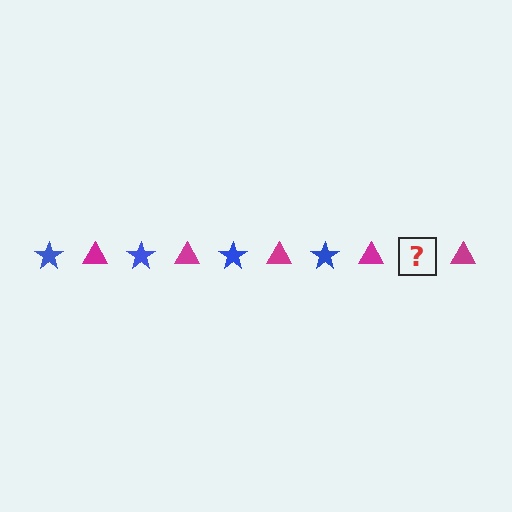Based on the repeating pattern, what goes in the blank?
The blank should be a blue star.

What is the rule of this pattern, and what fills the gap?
The rule is that the pattern alternates between blue star and magenta triangle. The gap should be filled with a blue star.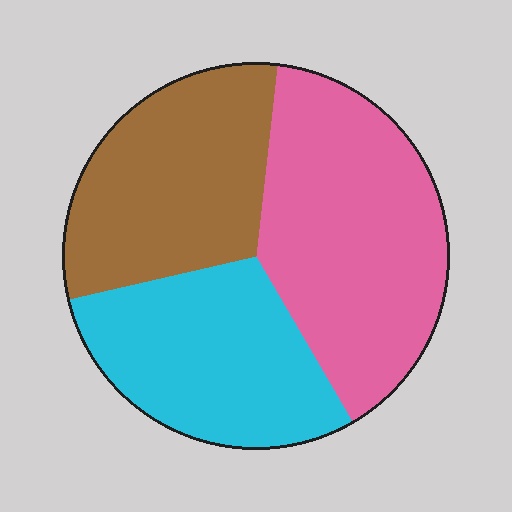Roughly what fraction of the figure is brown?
Brown covers roughly 30% of the figure.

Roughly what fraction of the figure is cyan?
Cyan covers 30% of the figure.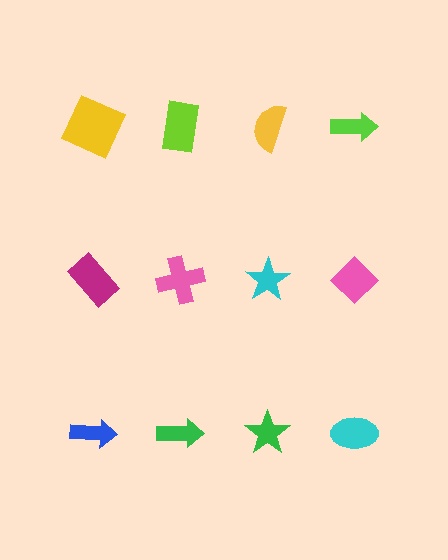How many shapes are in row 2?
4 shapes.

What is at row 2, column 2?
A pink cross.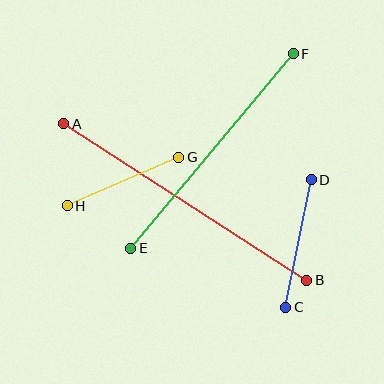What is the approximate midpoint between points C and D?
The midpoint is at approximately (299, 244) pixels.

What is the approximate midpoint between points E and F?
The midpoint is at approximately (212, 151) pixels.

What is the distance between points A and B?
The distance is approximately 289 pixels.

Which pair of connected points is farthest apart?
Points A and B are farthest apart.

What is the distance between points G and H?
The distance is approximately 122 pixels.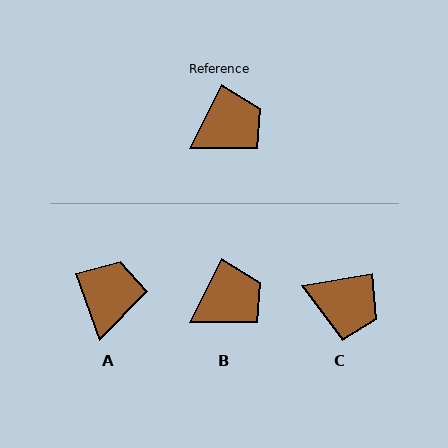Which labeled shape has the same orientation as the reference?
B.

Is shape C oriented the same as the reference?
No, it is off by about 53 degrees.